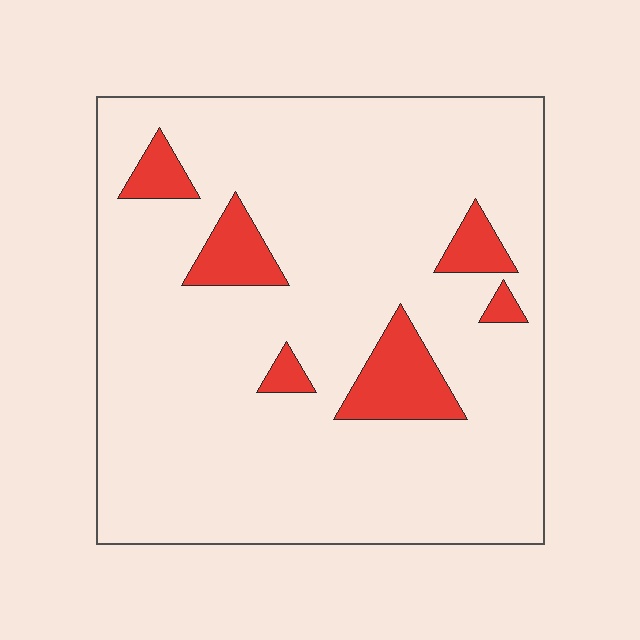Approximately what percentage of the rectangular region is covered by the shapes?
Approximately 10%.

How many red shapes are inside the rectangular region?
6.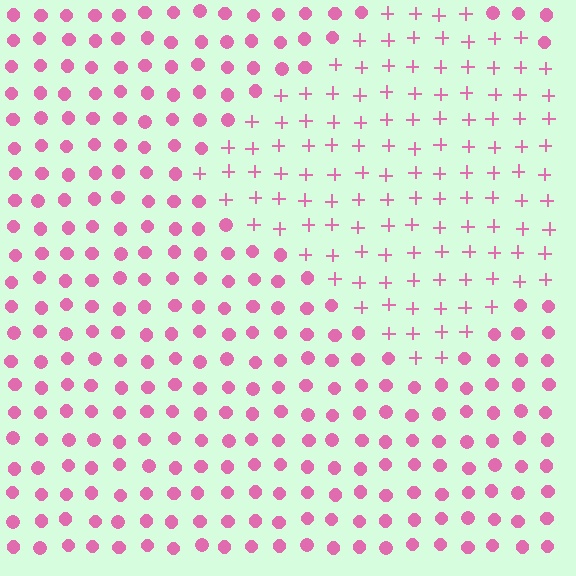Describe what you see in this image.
The image is filled with small pink elements arranged in a uniform grid. A diamond-shaped region contains plus signs, while the surrounding area contains circles. The boundary is defined purely by the change in element shape.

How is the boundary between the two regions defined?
The boundary is defined by a change in element shape: plus signs inside vs. circles outside. All elements share the same color and spacing.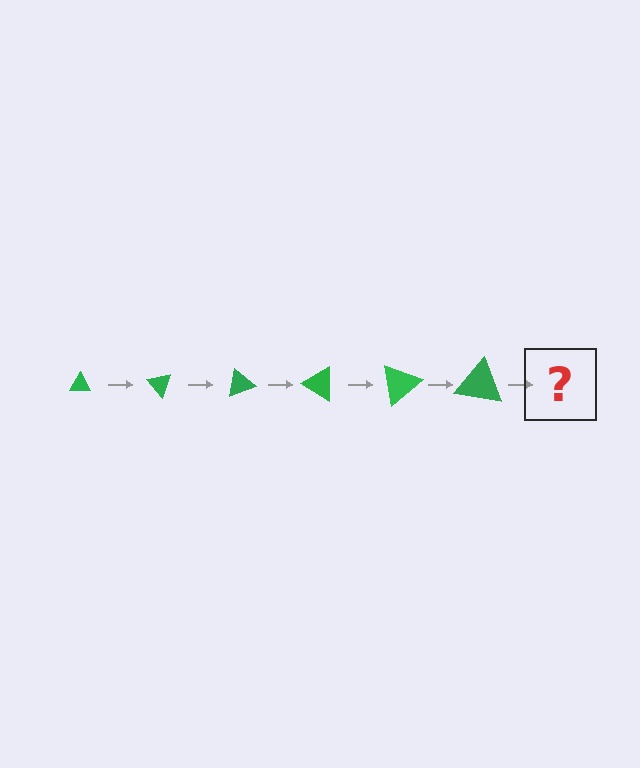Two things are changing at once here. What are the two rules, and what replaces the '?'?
The two rules are that the triangle grows larger each step and it rotates 50 degrees each step. The '?' should be a triangle, larger than the previous one and rotated 300 degrees from the start.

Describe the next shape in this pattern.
It should be a triangle, larger than the previous one and rotated 300 degrees from the start.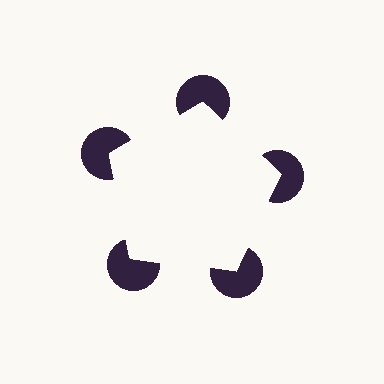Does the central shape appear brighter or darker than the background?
It typically appears slightly brighter than the background, even though no actual brightness change is drawn.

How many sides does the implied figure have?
5 sides.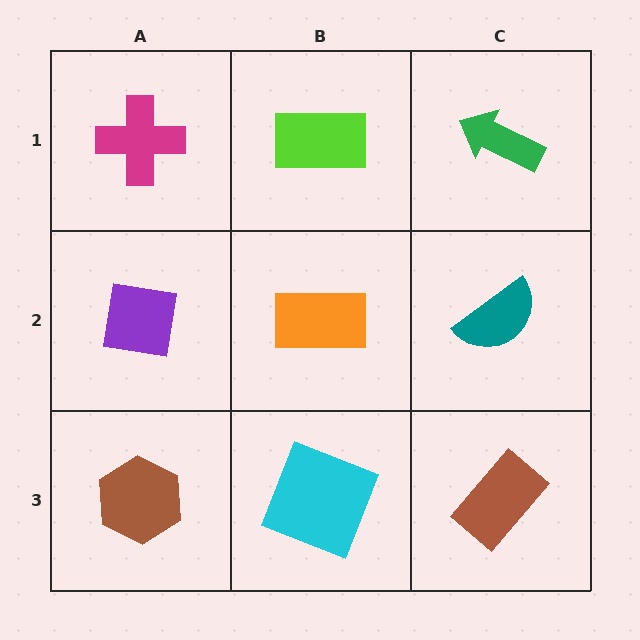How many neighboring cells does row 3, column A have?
2.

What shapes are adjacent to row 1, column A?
A purple square (row 2, column A), a lime rectangle (row 1, column B).